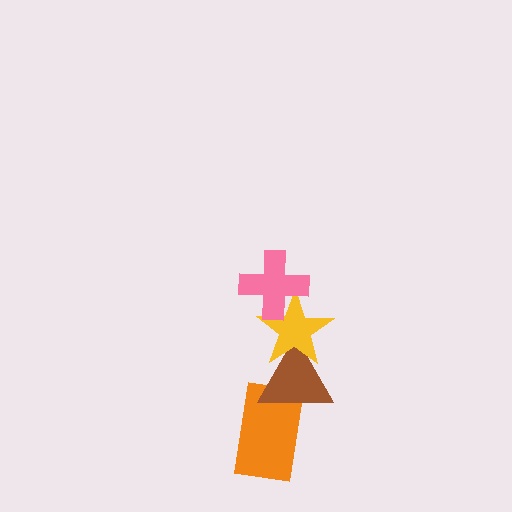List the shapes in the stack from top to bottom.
From top to bottom: the pink cross, the yellow star, the brown triangle, the orange rectangle.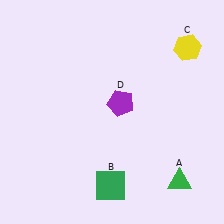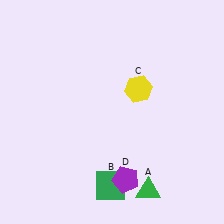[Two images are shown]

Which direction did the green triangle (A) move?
The green triangle (A) moved left.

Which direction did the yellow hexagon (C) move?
The yellow hexagon (C) moved left.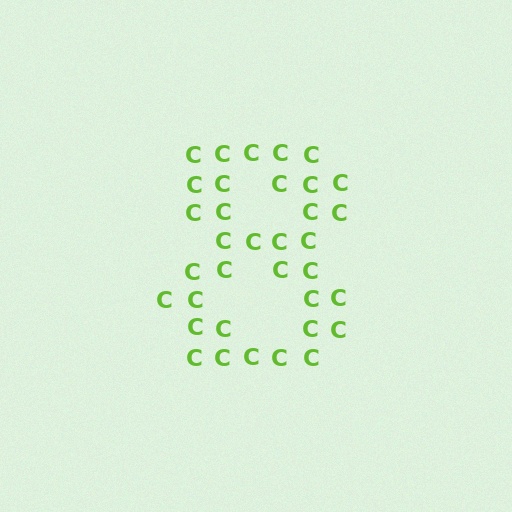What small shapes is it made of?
It is made of small letter C's.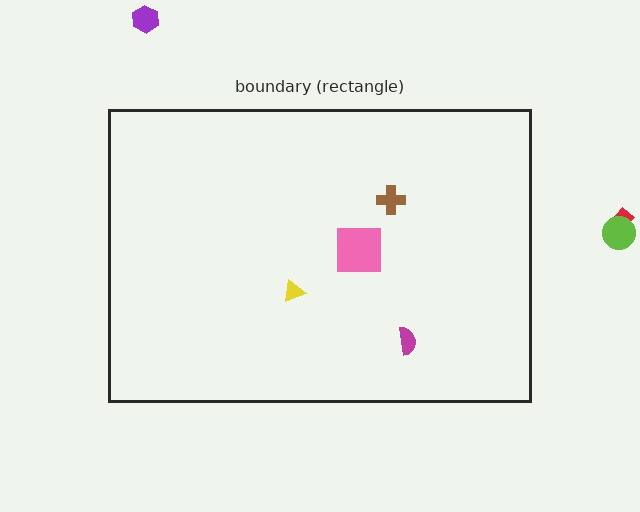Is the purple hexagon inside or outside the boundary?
Outside.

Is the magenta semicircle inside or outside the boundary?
Inside.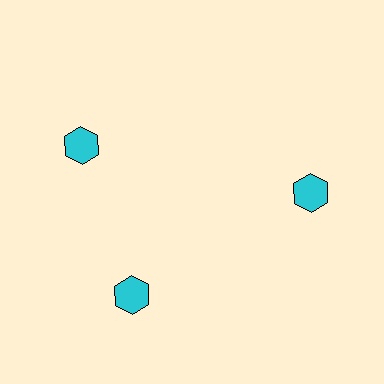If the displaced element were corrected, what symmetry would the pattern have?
It would have 3-fold rotational symmetry — the pattern would map onto itself every 120 degrees.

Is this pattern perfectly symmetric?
No. The 3 cyan hexagons are arranged in a ring, but one element near the 11 o'clock position is rotated out of alignment along the ring, breaking the 3-fold rotational symmetry.